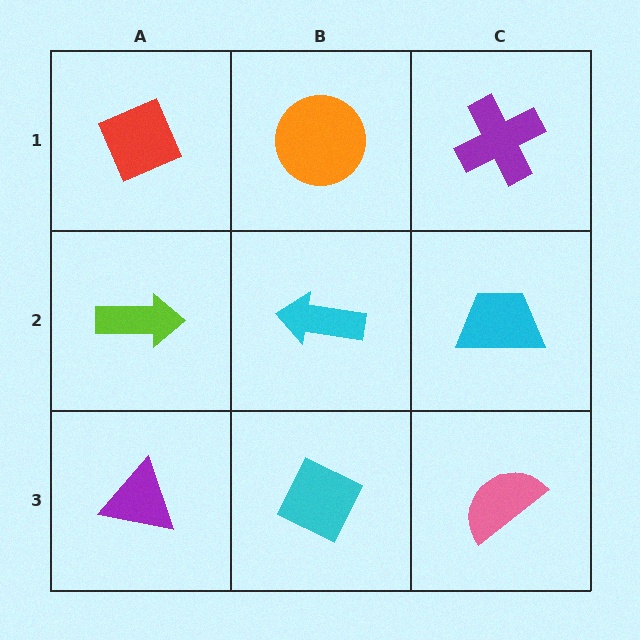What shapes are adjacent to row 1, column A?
A lime arrow (row 2, column A), an orange circle (row 1, column B).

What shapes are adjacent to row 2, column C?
A purple cross (row 1, column C), a pink semicircle (row 3, column C), a cyan arrow (row 2, column B).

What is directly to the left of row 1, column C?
An orange circle.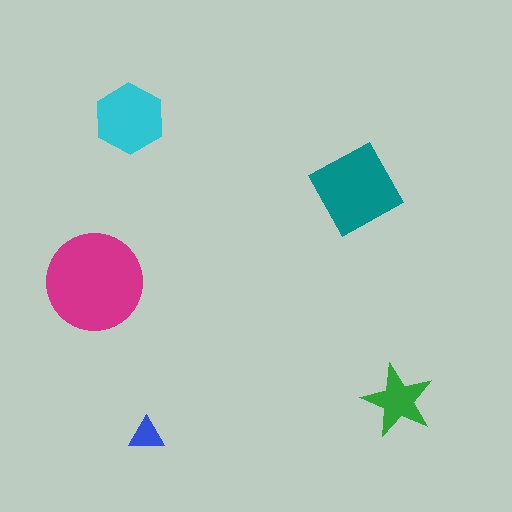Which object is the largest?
The magenta circle.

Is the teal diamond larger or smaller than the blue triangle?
Larger.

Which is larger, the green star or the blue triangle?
The green star.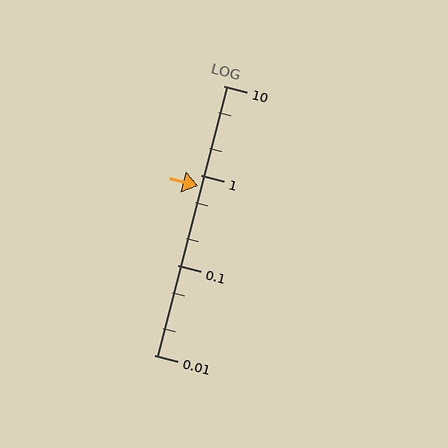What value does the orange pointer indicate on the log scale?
The pointer indicates approximately 0.77.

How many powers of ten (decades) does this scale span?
The scale spans 3 decades, from 0.01 to 10.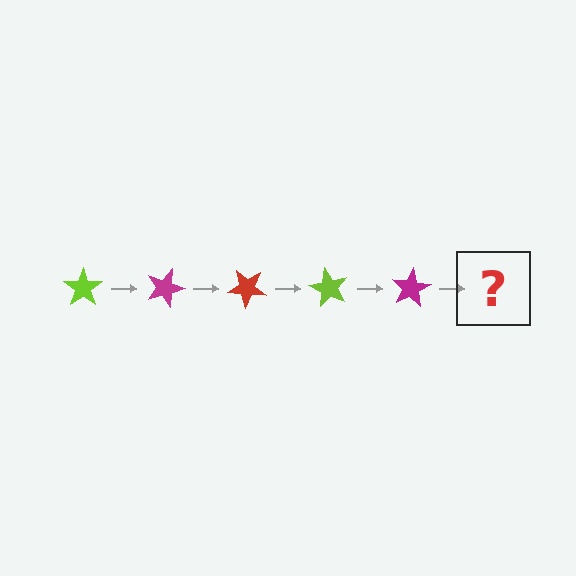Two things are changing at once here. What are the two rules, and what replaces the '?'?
The two rules are that it rotates 20 degrees each step and the color cycles through lime, magenta, and red. The '?' should be a red star, rotated 100 degrees from the start.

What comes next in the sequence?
The next element should be a red star, rotated 100 degrees from the start.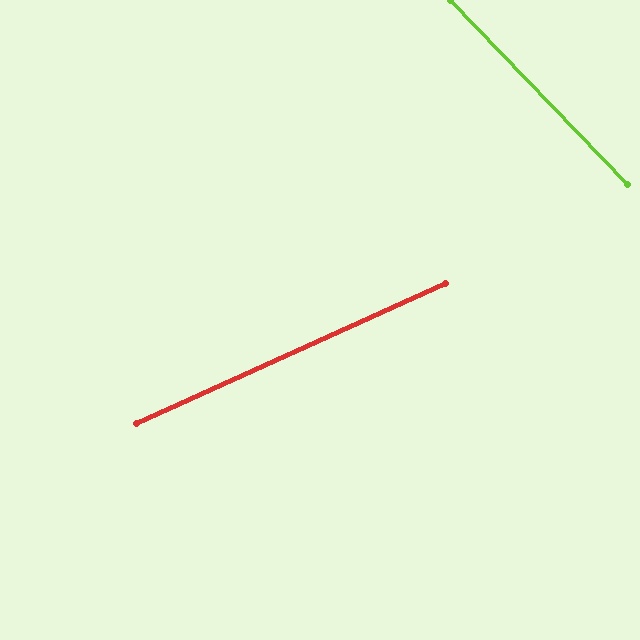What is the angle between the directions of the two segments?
Approximately 70 degrees.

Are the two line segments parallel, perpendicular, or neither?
Neither parallel nor perpendicular — they differ by about 70°.